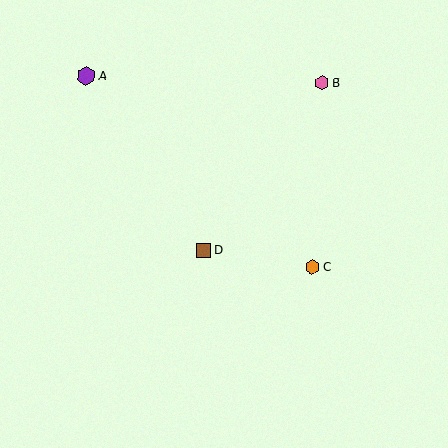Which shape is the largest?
The purple hexagon (labeled A) is the largest.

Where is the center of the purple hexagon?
The center of the purple hexagon is at (86, 76).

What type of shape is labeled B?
Shape B is a pink hexagon.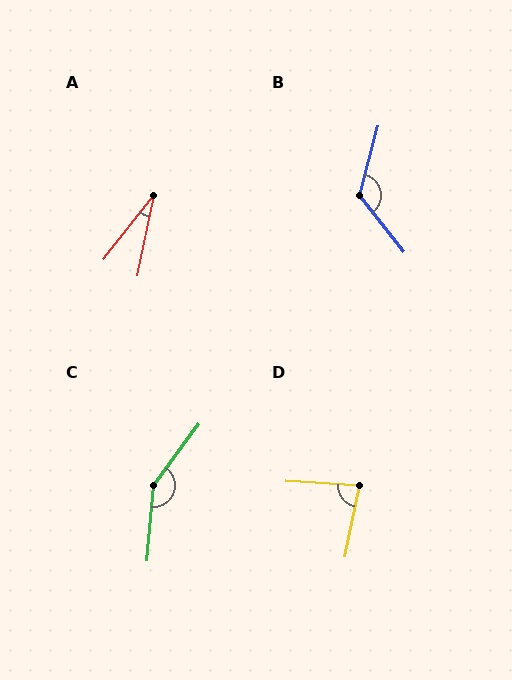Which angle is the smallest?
A, at approximately 26 degrees.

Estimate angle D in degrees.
Approximately 82 degrees.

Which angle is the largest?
C, at approximately 148 degrees.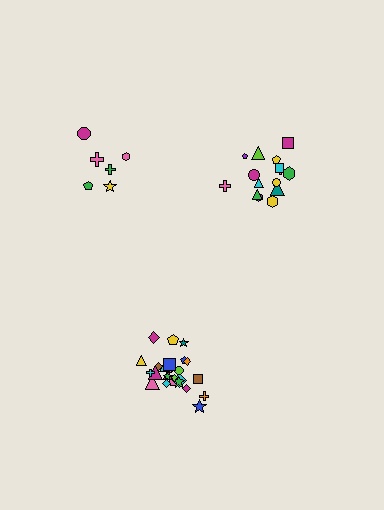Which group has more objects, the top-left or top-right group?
The top-right group.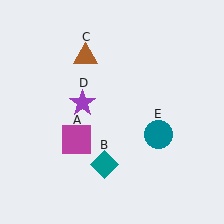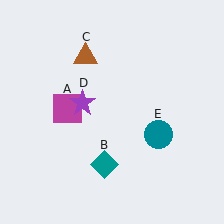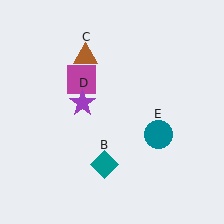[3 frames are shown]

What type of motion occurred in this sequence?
The magenta square (object A) rotated clockwise around the center of the scene.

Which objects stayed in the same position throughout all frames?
Teal diamond (object B) and brown triangle (object C) and purple star (object D) and teal circle (object E) remained stationary.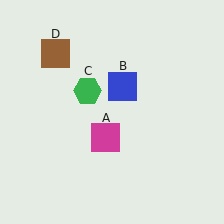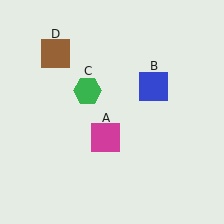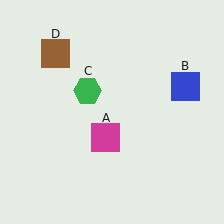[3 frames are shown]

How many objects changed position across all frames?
1 object changed position: blue square (object B).